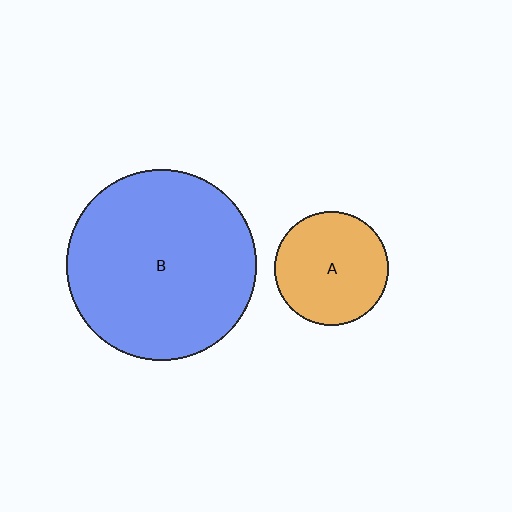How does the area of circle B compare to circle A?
Approximately 2.8 times.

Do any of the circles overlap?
No, none of the circles overlap.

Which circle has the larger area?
Circle B (blue).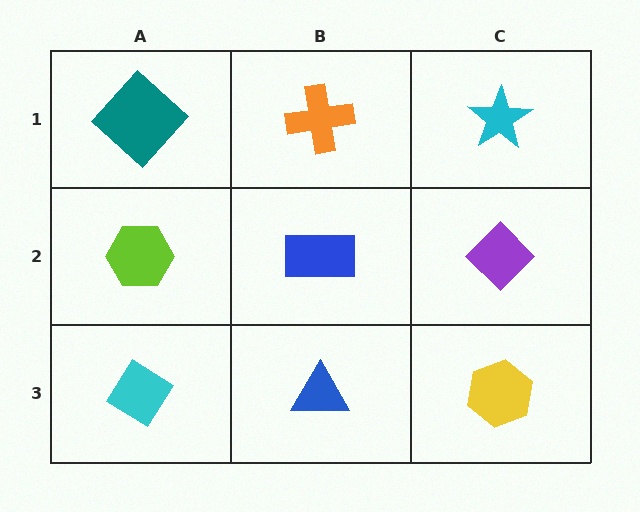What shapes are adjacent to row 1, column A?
A lime hexagon (row 2, column A), an orange cross (row 1, column B).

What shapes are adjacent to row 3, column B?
A blue rectangle (row 2, column B), a cyan diamond (row 3, column A), a yellow hexagon (row 3, column C).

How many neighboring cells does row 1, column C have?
2.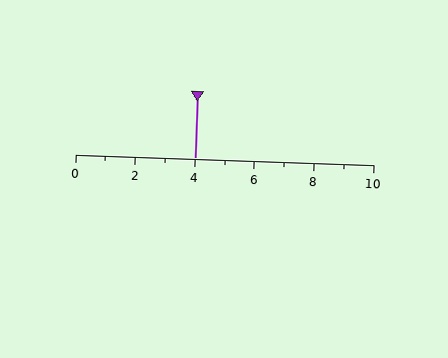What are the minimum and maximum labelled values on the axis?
The axis runs from 0 to 10.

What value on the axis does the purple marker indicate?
The marker indicates approximately 4.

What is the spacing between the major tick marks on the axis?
The major ticks are spaced 2 apart.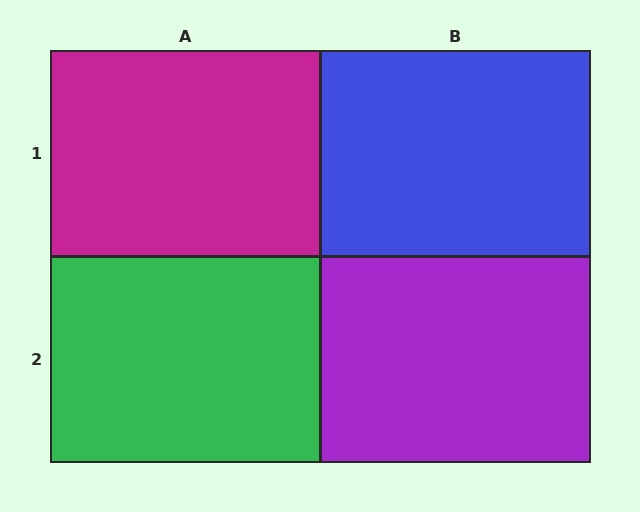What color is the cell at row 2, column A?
Green.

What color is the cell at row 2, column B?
Purple.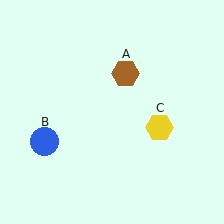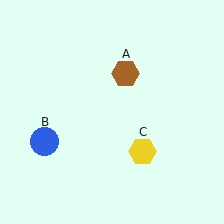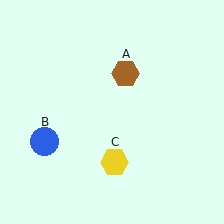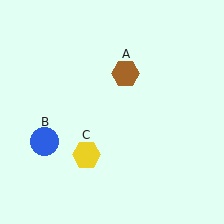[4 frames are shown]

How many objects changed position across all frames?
1 object changed position: yellow hexagon (object C).